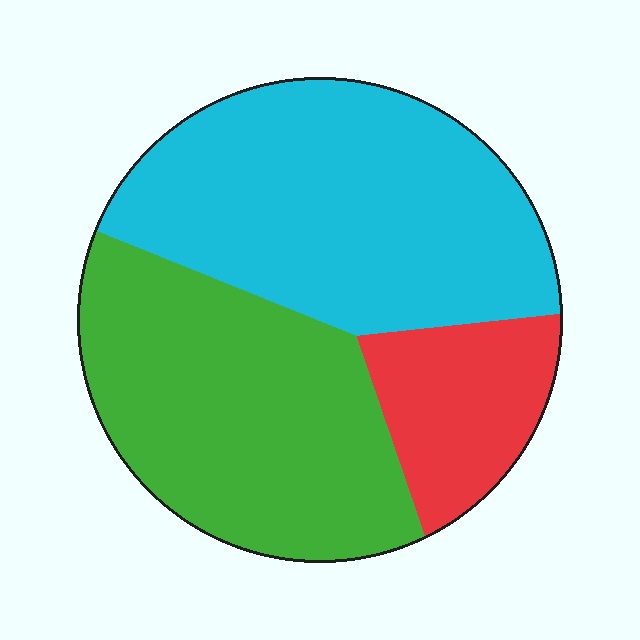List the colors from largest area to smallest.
From largest to smallest: cyan, green, red.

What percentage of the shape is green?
Green takes up about two fifths (2/5) of the shape.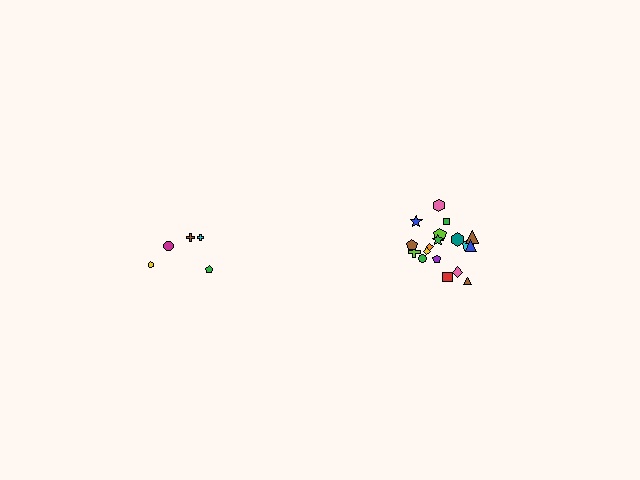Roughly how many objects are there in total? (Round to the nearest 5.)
Roughly 25 objects in total.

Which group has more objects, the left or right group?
The right group.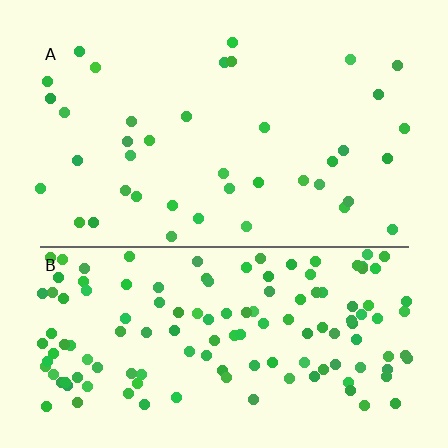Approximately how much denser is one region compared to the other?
Approximately 3.4× — region B over region A.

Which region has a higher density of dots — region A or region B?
B (the bottom).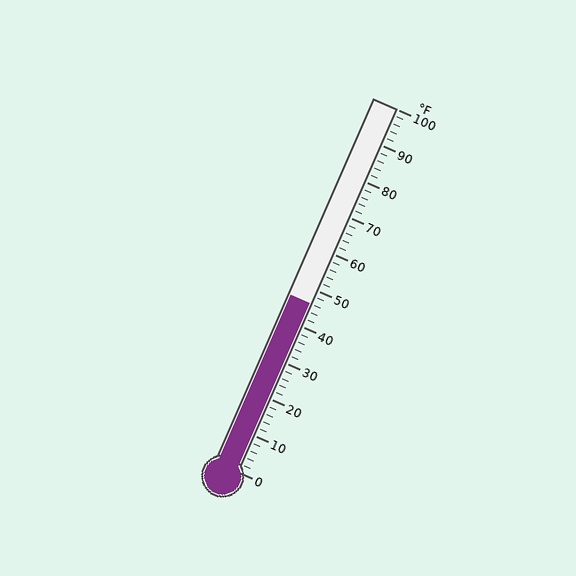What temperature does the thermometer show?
The thermometer shows approximately 46°F.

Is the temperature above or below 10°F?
The temperature is above 10°F.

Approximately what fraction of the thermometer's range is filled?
The thermometer is filled to approximately 45% of its range.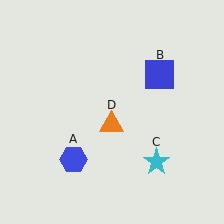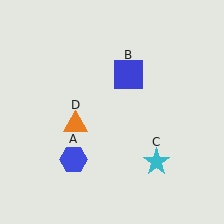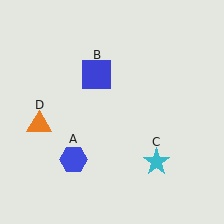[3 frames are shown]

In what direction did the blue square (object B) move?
The blue square (object B) moved left.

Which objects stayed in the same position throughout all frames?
Blue hexagon (object A) and cyan star (object C) remained stationary.